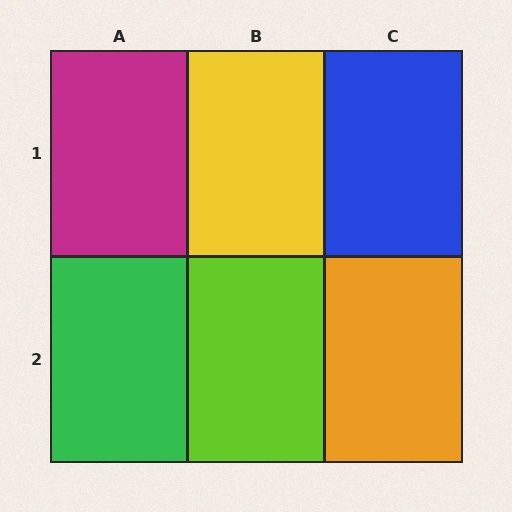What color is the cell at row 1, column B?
Yellow.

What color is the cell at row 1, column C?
Blue.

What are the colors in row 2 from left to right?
Green, lime, orange.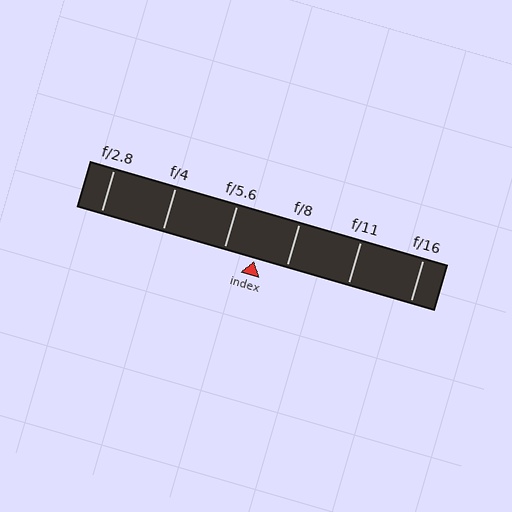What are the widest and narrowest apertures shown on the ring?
The widest aperture shown is f/2.8 and the narrowest is f/16.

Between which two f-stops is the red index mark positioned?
The index mark is between f/5.6 and f/8.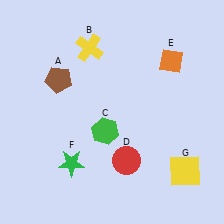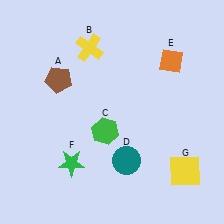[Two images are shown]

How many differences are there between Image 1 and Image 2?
There is 1 difference between the two images.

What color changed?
The circle (D) changed from red in Image 1 to teal in Image 2.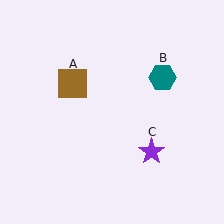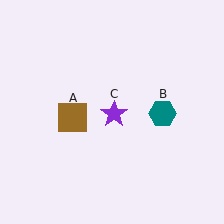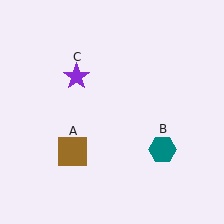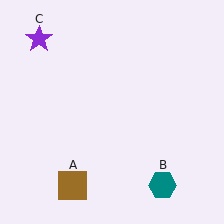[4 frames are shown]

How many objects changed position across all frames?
3 objects changed position: brown square (object A), teal hexagon (object B), purple star (object C).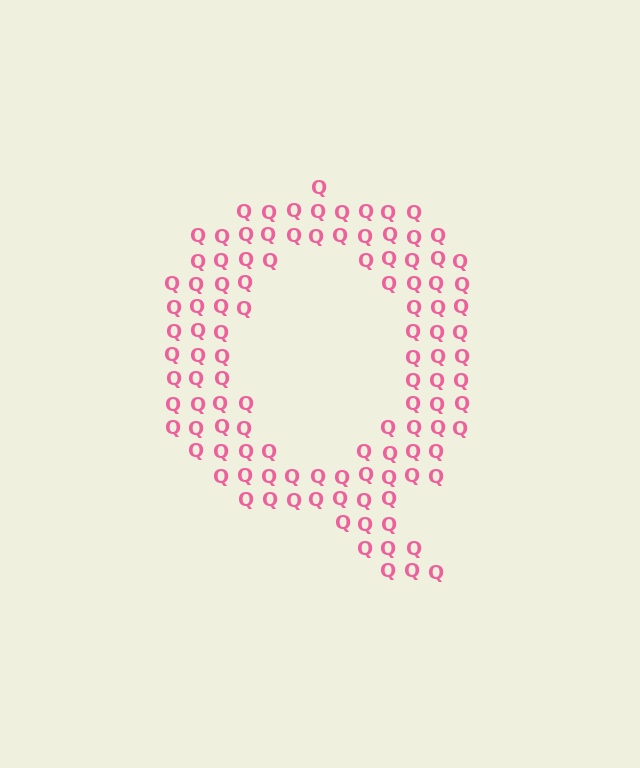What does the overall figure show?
The overall figure shows the letter Q.